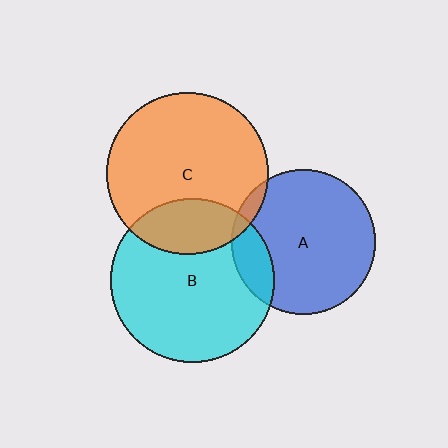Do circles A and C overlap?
Yes.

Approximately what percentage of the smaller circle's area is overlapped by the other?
Approximately 5%.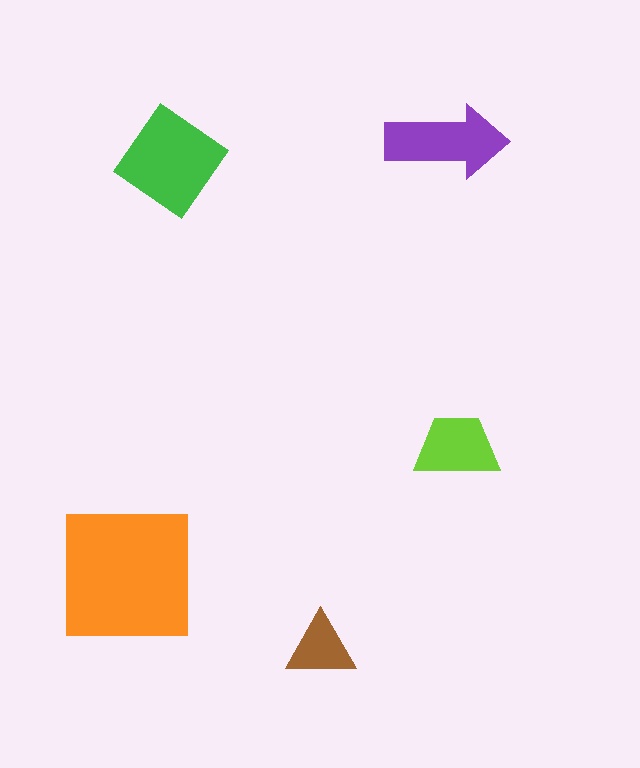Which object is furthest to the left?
The orange square is leftmost.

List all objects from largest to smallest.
The orange square, the green diamond, the purple arrow, the lime trapezoid, the brown triangle.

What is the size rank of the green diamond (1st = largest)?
2nd.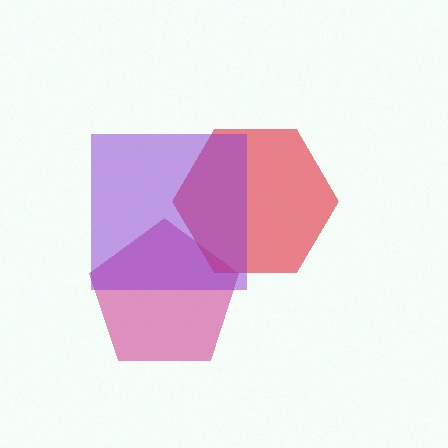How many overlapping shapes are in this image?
There are 3 overlapping shapes in the image.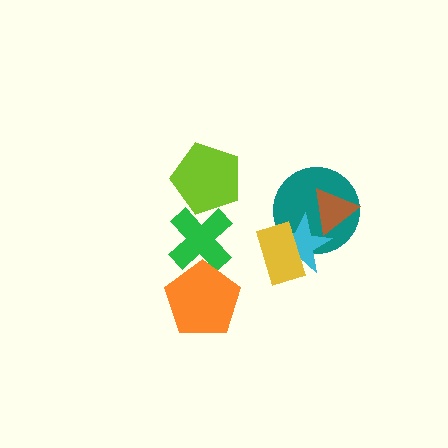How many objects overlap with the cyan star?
3 objects overlap with the cyan star.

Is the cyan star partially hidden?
Yes, it is partially covered by another shape.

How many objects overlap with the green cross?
2 objects overlap with the green cross.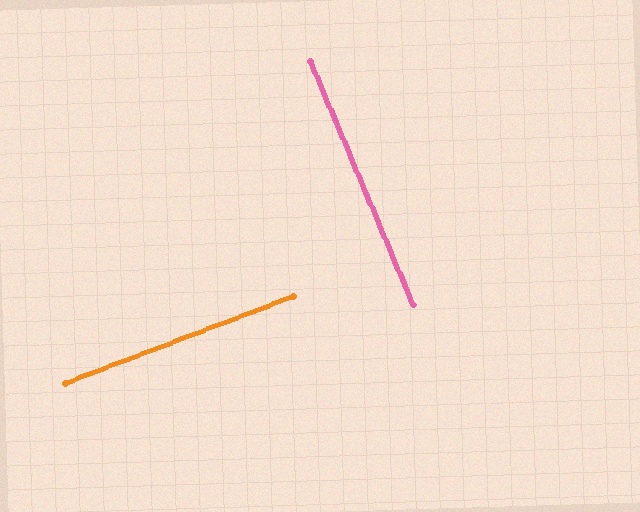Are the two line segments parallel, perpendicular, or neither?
Perpendicular — they meet at approximately 88°.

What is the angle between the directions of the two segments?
Approximately 88 degrees.